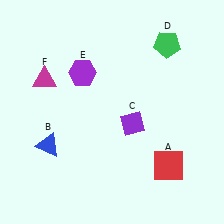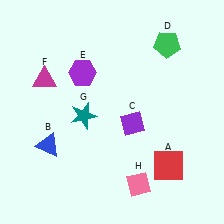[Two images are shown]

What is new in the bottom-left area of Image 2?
A teal star (G) was added in the bottom-left area of Image 2.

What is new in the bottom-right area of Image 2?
A pink diamond (H) was added in the bottom-right area of Image 2.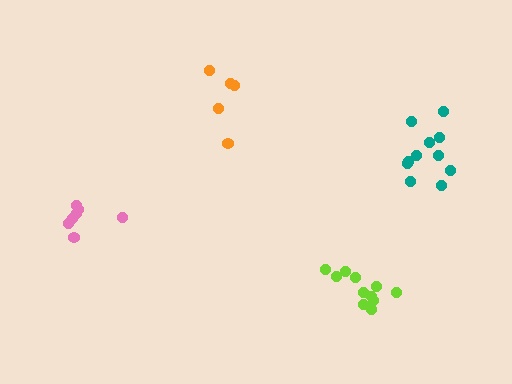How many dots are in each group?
Group 1: 11 dots, Group 2: 5 dots, Group 3: 7 dots, Group 4: 11 dots (34 total).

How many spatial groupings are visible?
There are 4 spatial groupings.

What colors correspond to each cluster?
The clusters are colored: lime, orange, pink, teal.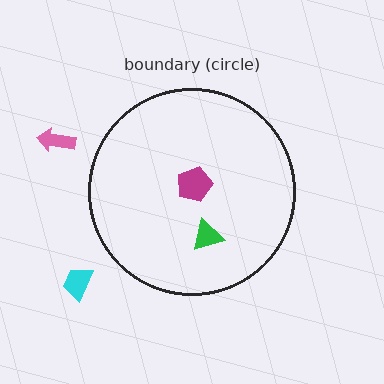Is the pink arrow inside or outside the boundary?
Outside.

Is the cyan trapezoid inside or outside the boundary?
Outside.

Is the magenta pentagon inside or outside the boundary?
Inside.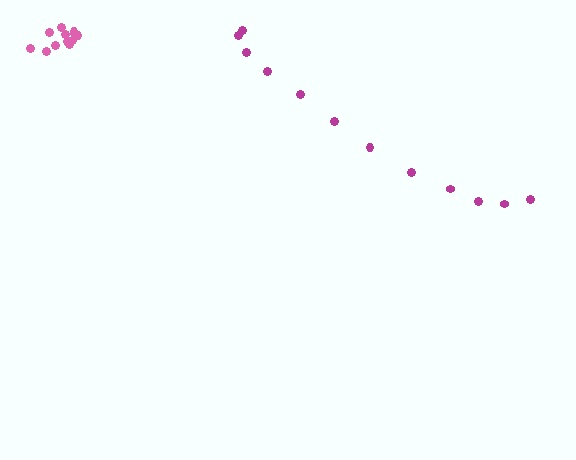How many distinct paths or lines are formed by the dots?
There are 2 distinct paths.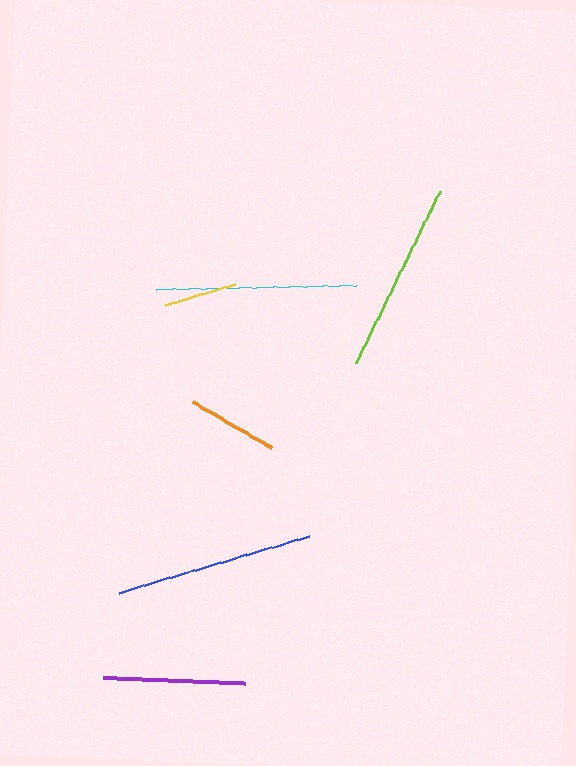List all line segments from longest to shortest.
From longest to shortest: cyan, blue, lime, purple, orange, yellow.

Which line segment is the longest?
The cyan line is the longest at approximately 200 pixels.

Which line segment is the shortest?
The yellow line is the shortest at approximately 74 pixels.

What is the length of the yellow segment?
The yellow segment is approximately 74 pixels long.